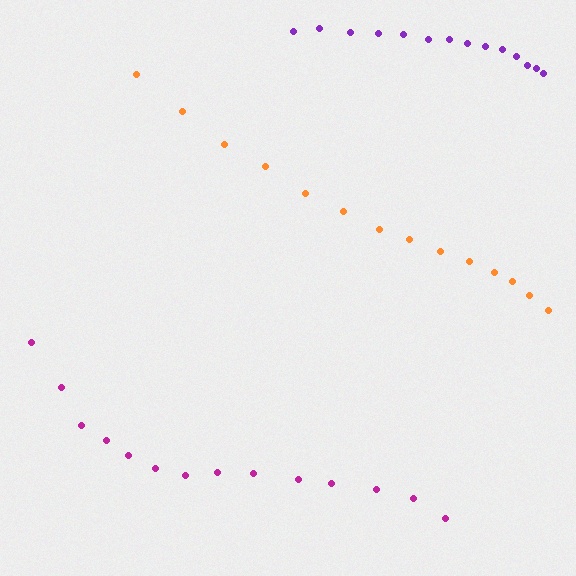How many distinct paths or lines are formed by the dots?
There are 3 distinct paths.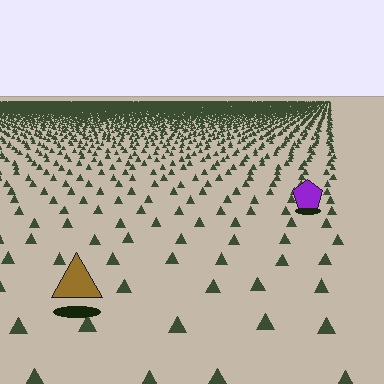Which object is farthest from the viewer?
The purple pentagon is farthest from the viewer. It appears smaller and the ground texture around it is denser.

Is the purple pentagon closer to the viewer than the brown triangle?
No. The brown triangle is closer — you can tell from the texture gradient: the ground texture is coarser near it.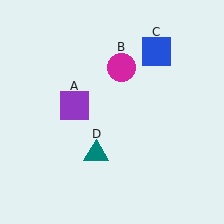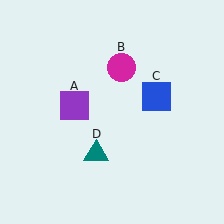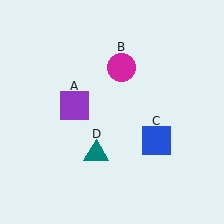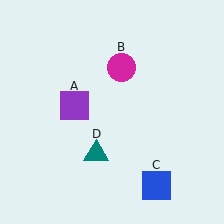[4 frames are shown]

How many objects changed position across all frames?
1 object changed position: blue square (object C).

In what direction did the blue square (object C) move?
The blue square (object C) moved down.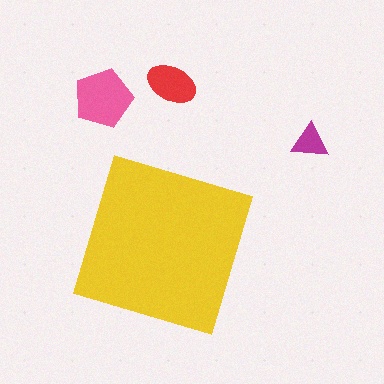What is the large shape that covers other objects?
A yellow diamond.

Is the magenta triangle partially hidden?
No, the magenta triangle is fully visible.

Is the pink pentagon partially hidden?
No, the pink pentagon is fully visible.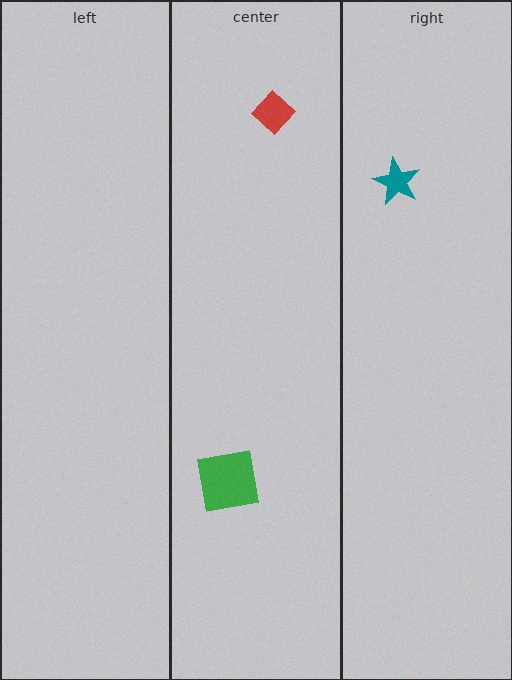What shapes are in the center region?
The red diamond, the green square.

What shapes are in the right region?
The teal star.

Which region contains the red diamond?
The center region.